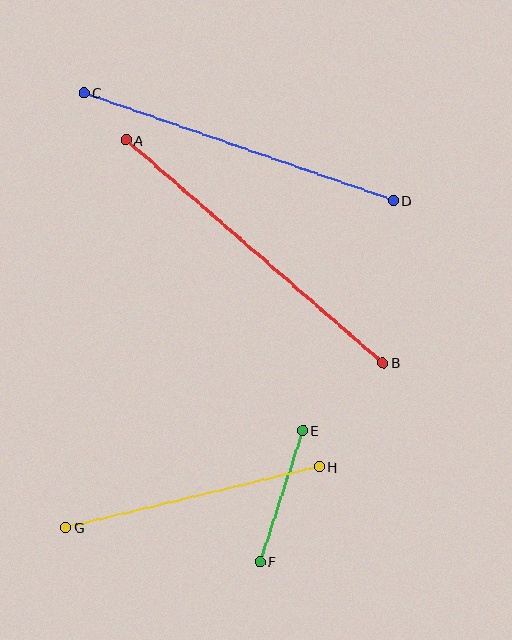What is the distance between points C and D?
The distance is approximately 328 pixels.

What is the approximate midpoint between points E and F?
The midpoint is at approximately (281, 496) pixels.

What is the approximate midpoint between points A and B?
The midpoint is at approximately (254, 251) pixels.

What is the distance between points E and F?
The distance is approximately 138 pixels.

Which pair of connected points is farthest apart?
Points A and B are farthest apart.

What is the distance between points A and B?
The distance is approximately 340 pixels.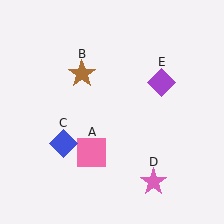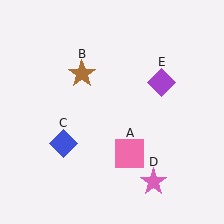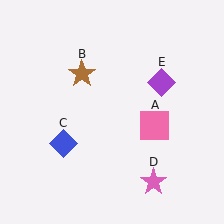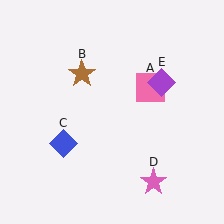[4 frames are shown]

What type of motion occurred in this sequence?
The pink square (object A) rotated counterclockwise around the center of the scene.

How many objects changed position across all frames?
1 object changed position: pink square (object A).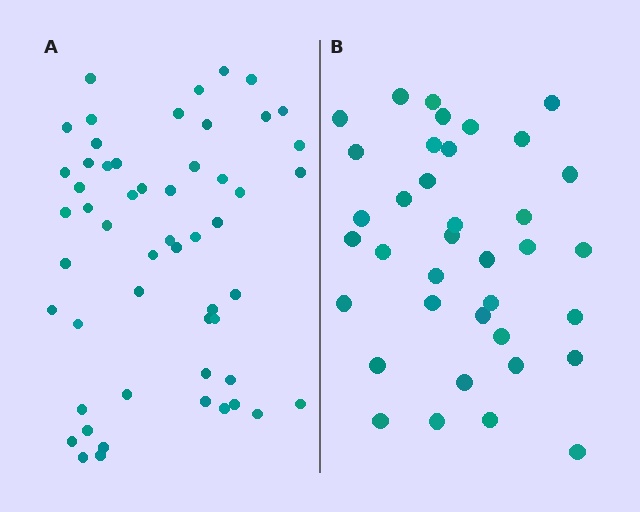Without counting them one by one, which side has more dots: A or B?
Region A (the left region) has more dots.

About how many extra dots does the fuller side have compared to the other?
Region A has approximately 15 more dots than region B.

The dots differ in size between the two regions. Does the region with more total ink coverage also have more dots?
No. Region B has more total ink coverage because its dots are larger, but region A actually contains more individual dots. Total area can be misleading — the number of items is what matters here.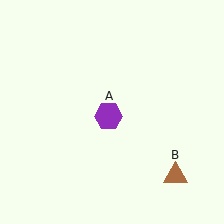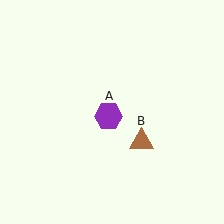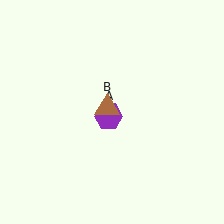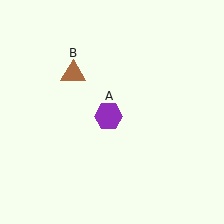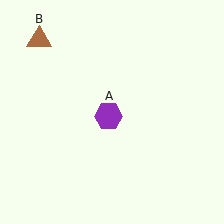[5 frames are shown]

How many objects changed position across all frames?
1 object changed position: brown triangle (object B).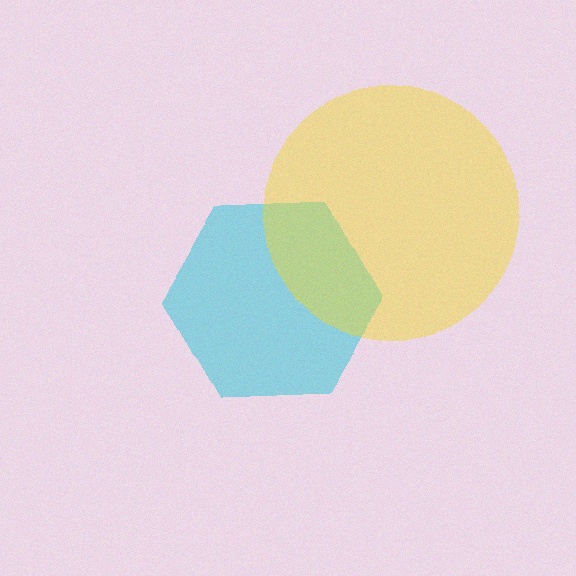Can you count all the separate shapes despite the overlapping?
Yes, there are 2 separate shapes.